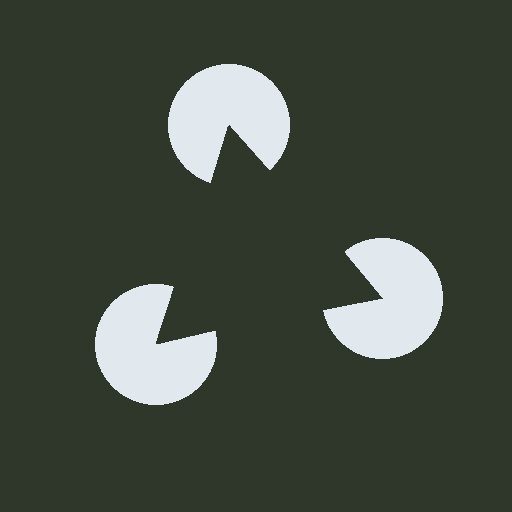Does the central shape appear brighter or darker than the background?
It typically appears slightly darker than the background, even though no actual brightness change is drawn.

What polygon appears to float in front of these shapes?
An illusory triangle — its edges are inferred from the aligned wedge cuts in the pac-man discs, not physically drawn.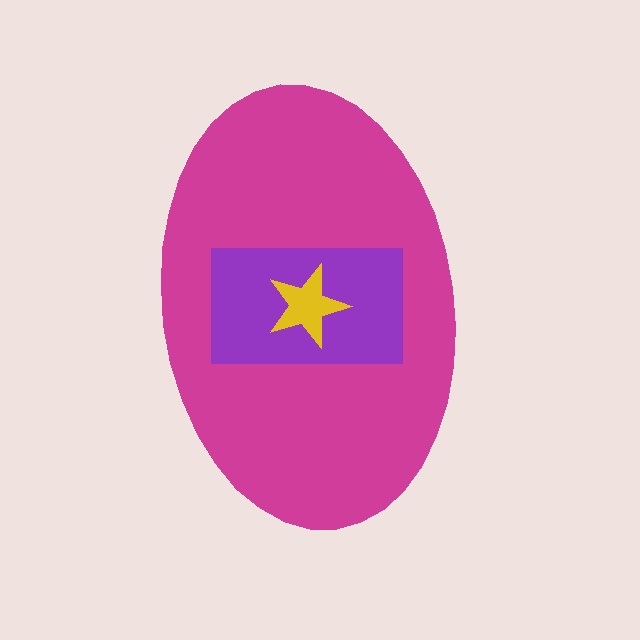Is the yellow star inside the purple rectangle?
Yes.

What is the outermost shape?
The magenta ellipse.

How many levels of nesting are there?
3.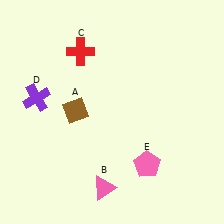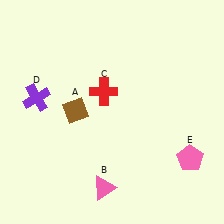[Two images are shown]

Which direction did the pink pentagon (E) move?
The pink pentagon (E) moved right.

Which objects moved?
The objects that moved are: the red cross (C), the pink pentagon (E).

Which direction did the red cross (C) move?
The red cross (C) moved down.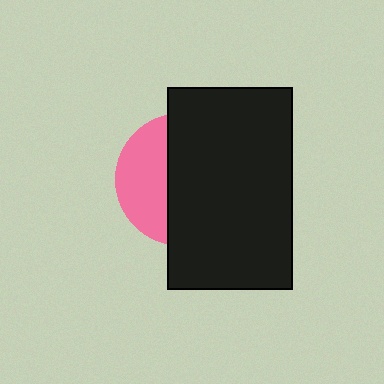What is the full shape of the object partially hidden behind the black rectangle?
The partially hidden object is a pink circle.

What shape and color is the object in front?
The object in front is a black rectangle.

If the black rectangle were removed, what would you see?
You would see the complete pink circle.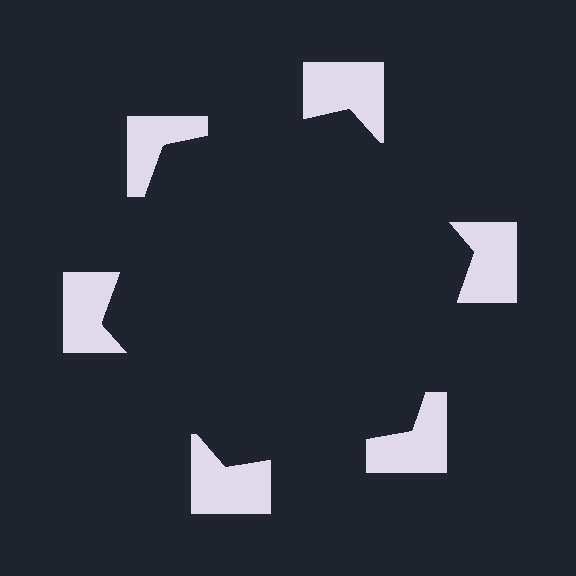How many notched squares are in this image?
There are 6 — one at each vertex of the illusory hexagon.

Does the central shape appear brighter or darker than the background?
It typically appears slightly darker than the background, even though no actual brightness change is drawn.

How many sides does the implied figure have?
6 sides.